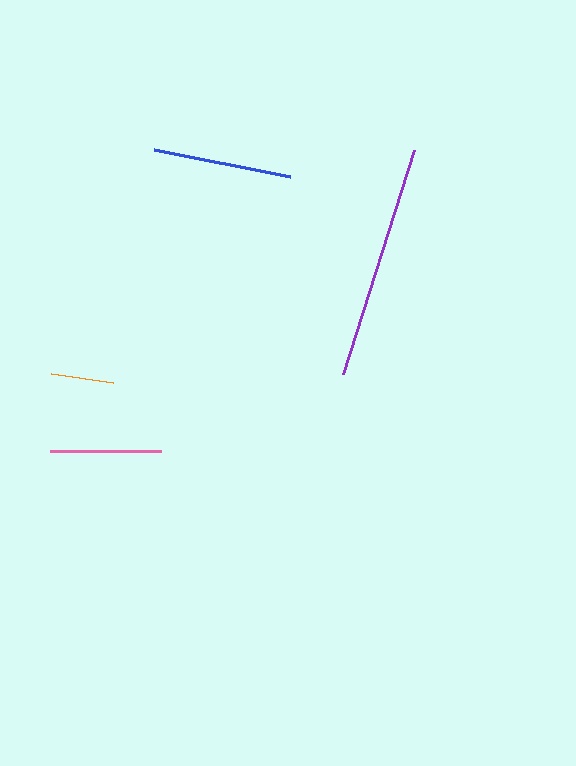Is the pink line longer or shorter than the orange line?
The pink line is longer than the orange line.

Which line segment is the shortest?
The orange line is the shortest at approximately 63 pixels.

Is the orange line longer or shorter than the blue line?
The blue line is longer than the orange line.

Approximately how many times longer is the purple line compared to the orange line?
The purple line is approximately 3.7 times the length of the orange line.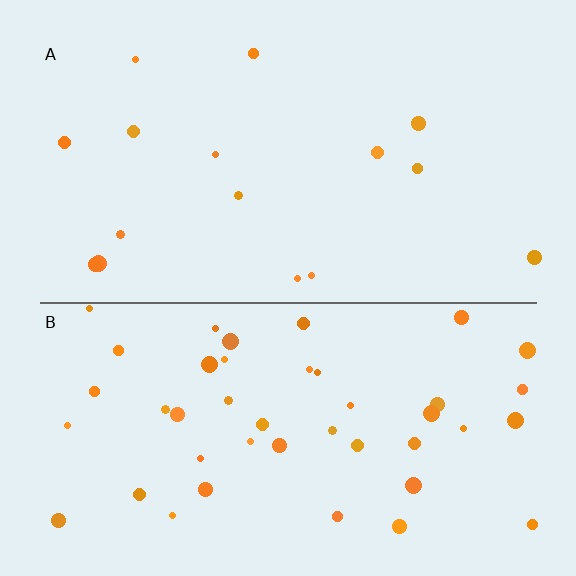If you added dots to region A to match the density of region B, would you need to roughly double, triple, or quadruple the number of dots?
Approximately triple.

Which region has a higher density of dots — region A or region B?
B (the bottom).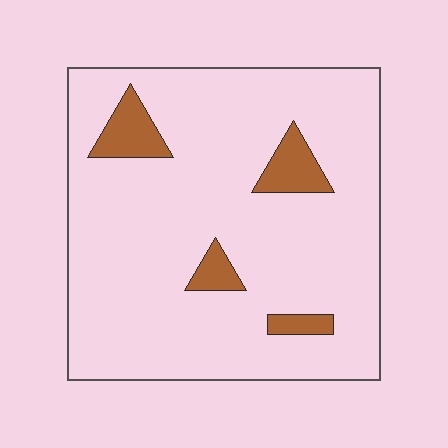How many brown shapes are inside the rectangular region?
4.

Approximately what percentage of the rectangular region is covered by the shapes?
Approximately 10%.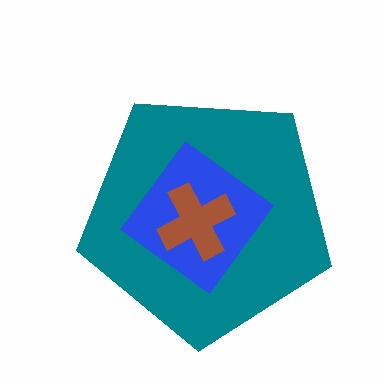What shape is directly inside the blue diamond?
The brown cross.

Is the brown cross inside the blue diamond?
Yes.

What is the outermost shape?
The teal pentagon.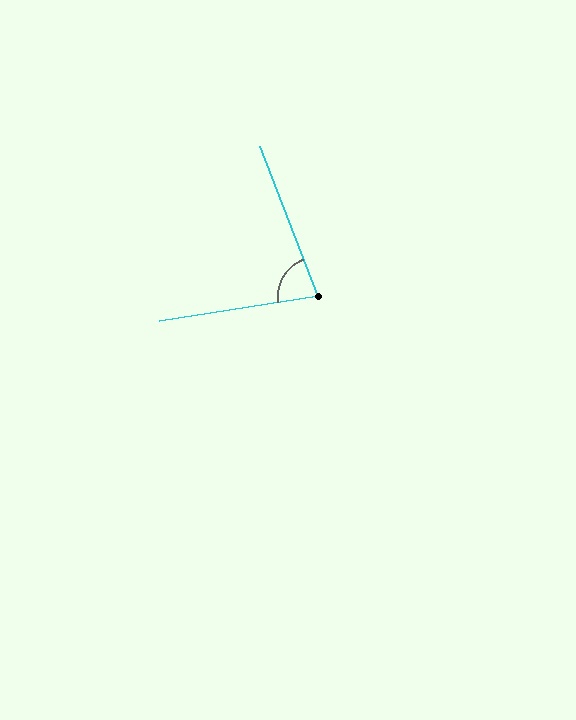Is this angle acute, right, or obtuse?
It is acute.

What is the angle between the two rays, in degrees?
Approximately 78 degrees.